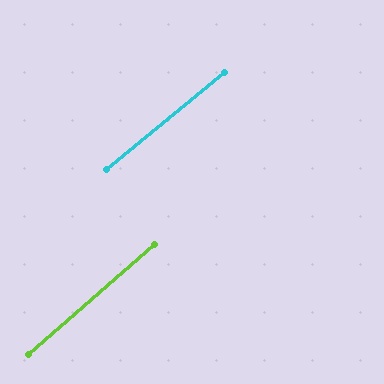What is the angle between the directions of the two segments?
Approximately 2 degrees.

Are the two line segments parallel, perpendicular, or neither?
Parallel — their directions differ by only 1.6°.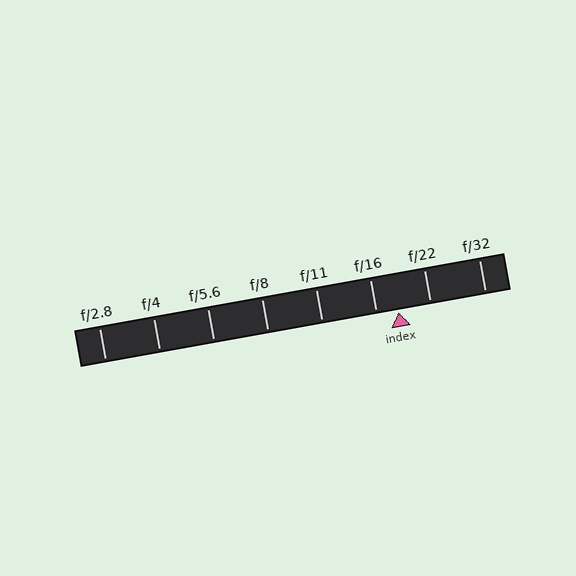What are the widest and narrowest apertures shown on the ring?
The widest aperture shown is f/2.8 and the narrowest is f/32.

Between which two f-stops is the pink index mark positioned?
The index mark is between f/16 and f/22.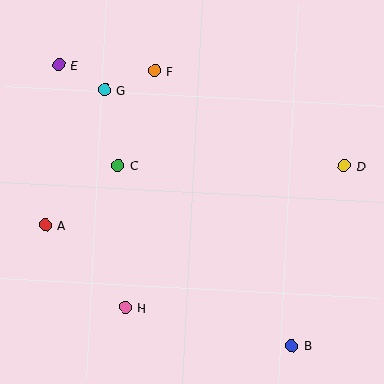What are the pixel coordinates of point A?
Point A is at (45, 225).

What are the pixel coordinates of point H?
Point H is at (125, 307).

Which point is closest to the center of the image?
Point C at (118, 165) is closest to the center.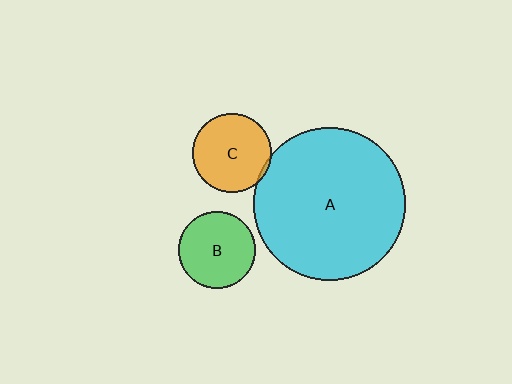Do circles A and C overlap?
Yes.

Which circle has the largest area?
Circle A (cyan).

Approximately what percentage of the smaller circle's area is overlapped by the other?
Approximately 5%.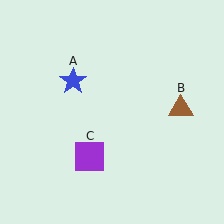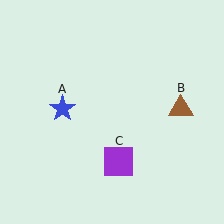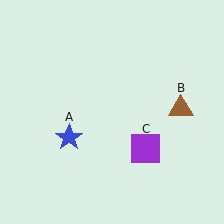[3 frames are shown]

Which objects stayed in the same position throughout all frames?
Brown triangle (object B) remained stationary.